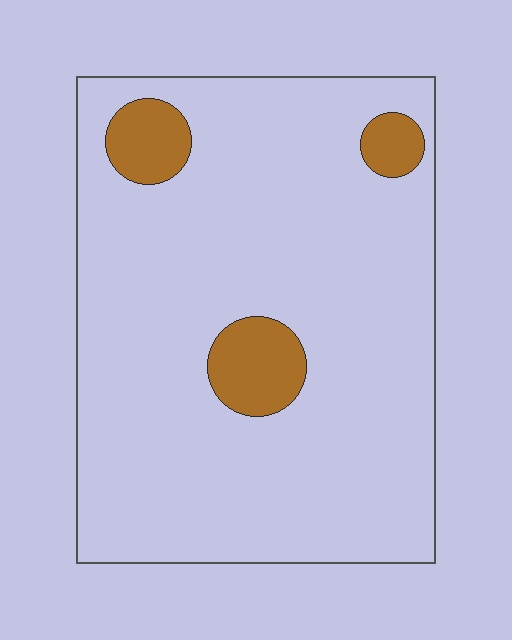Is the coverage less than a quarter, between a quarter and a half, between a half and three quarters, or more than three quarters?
Less than a quarter.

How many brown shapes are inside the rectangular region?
3.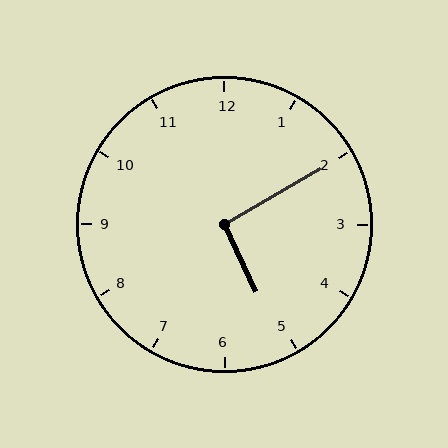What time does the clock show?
5:10.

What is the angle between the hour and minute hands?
Approximately 95 degrees.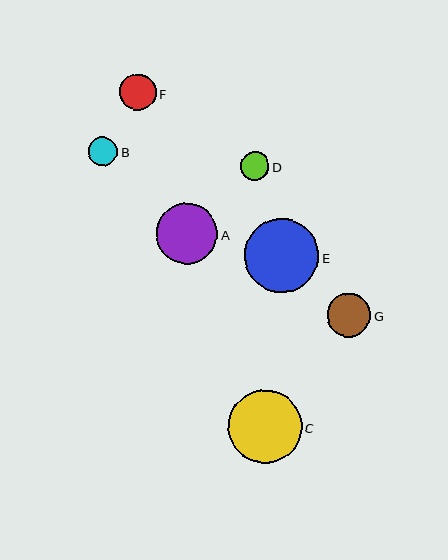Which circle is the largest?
Circle E is the largest with a size of approximately 74 pixels.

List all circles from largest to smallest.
From largest to smallest: E, C, A, G, F, B, D.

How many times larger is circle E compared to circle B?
Circle E is approximately 2.6 times the size of circle B.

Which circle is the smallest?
Circle D is the smallest with a size of approximately 28 pixels.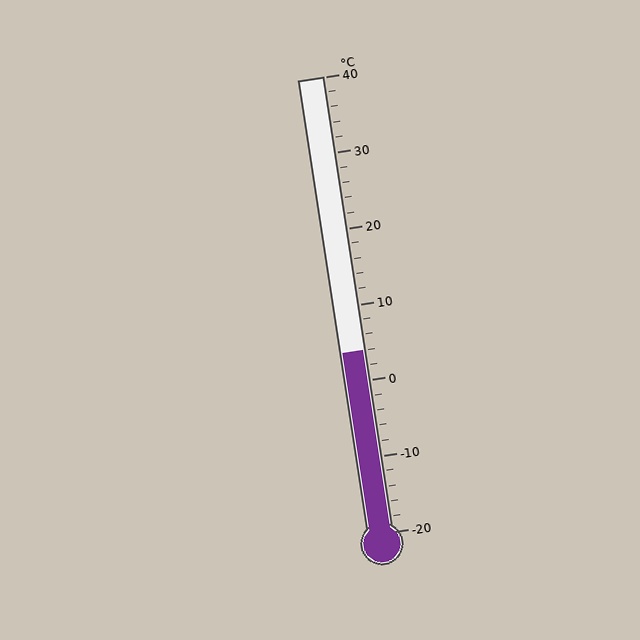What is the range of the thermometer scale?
The thermometer scale ranges from -20°C to 40°C.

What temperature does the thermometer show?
The thermometer shows approximately 4°C.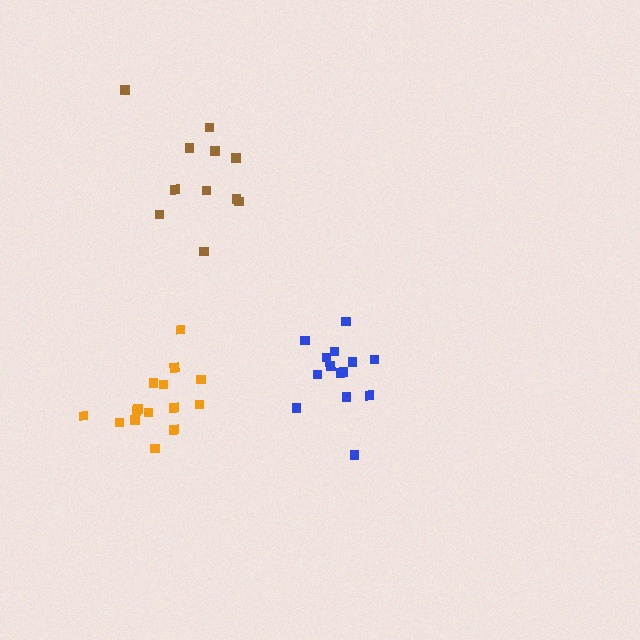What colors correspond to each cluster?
The clusters are colored: blue, brown, orange.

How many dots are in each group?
Group 1: 14 dots, Group 2: 11 dots, Group 3: 15 dots (40 total).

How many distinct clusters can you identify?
There are 3 distinct clusters.